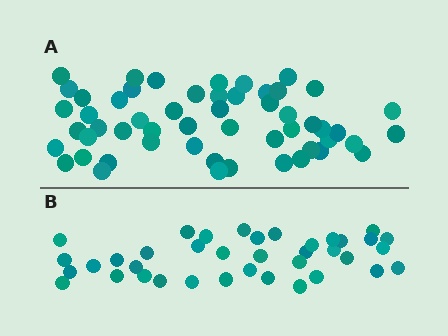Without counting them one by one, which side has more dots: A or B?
Region A (the top region) has more dots.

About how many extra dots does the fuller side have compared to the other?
Region A has approximately 15 more dots than region B.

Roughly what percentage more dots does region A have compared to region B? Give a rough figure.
About 40% more.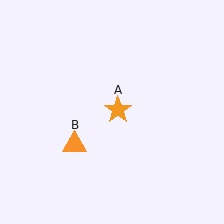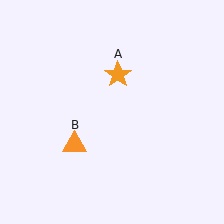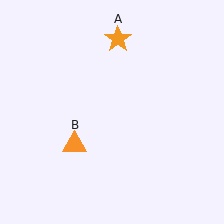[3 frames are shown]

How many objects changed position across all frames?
1 object changed position: orange star (object A).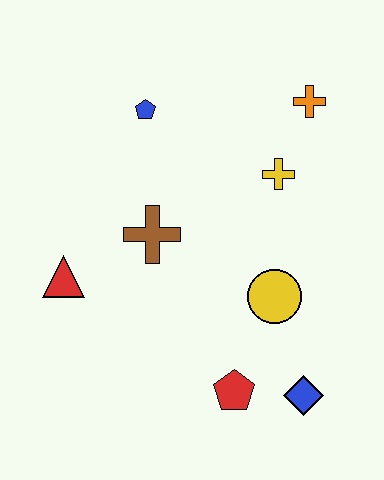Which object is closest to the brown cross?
The red triangle is closest to the brown cross.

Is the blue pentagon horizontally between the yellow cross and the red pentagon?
No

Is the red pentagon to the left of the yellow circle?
Yes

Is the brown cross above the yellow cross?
No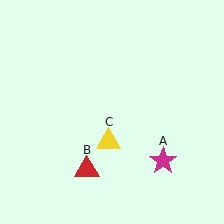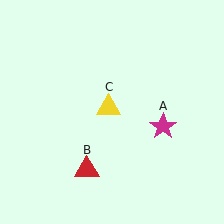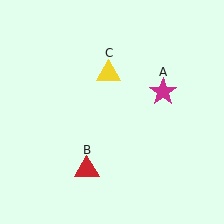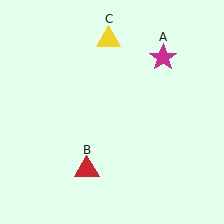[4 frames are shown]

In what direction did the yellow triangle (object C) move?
The yellow triangle (object C) moved up.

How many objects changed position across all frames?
2 objects changed position: magenta star (object A), yellow triangle (object C).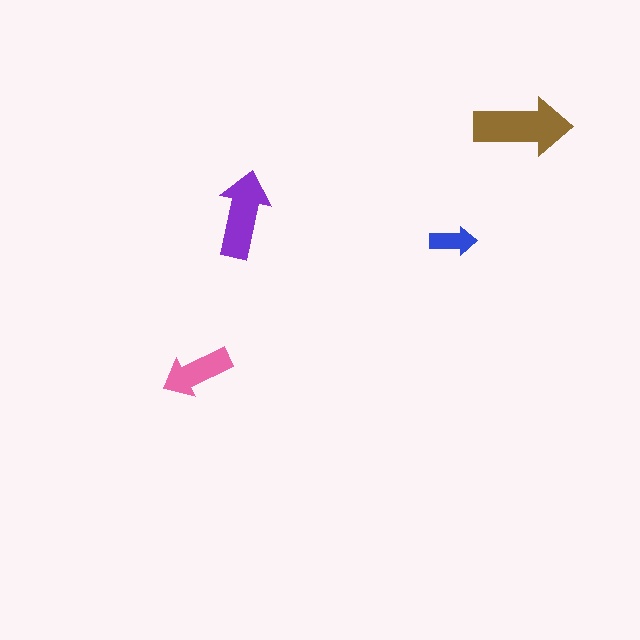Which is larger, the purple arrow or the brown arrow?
The brown one.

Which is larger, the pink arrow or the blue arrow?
The pink one.